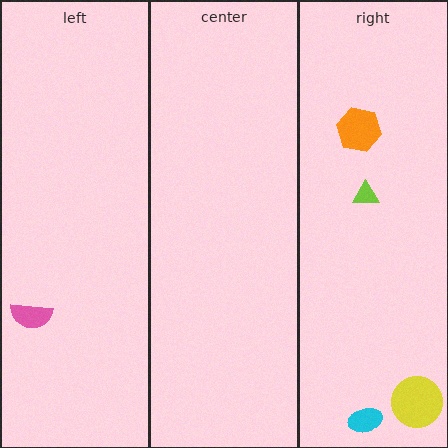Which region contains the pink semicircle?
The left region.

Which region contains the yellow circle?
The right region.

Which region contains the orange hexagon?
The right region.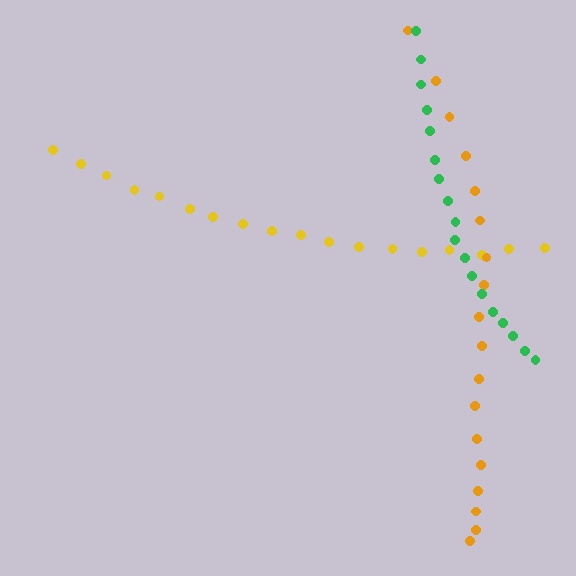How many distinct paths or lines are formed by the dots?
There are 3 distinct paths.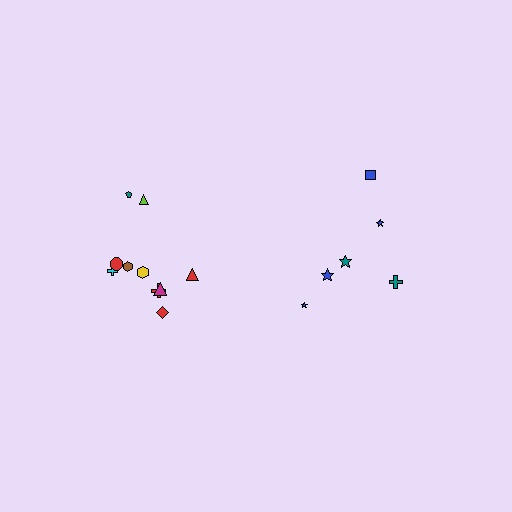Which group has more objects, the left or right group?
The left group.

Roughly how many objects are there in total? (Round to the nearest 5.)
Roughly 15 objects in total.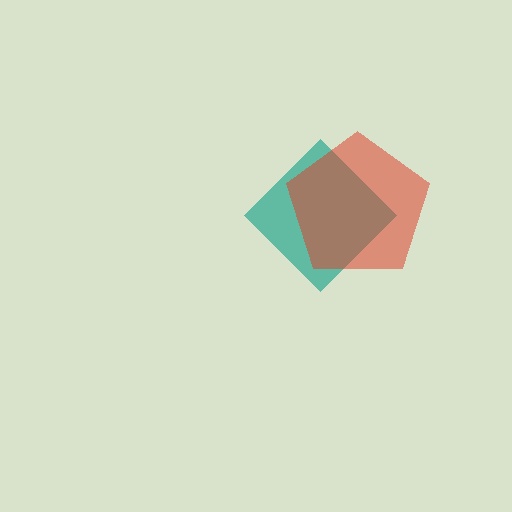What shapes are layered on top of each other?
The layered shapes are: a teal diamond, a red pentagon.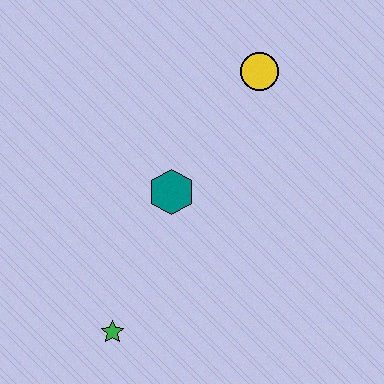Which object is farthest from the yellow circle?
The green star is farthest from the yellow circle.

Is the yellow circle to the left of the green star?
No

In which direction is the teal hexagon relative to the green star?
The teal hexagon is above the green star.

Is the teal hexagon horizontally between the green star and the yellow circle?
Yes